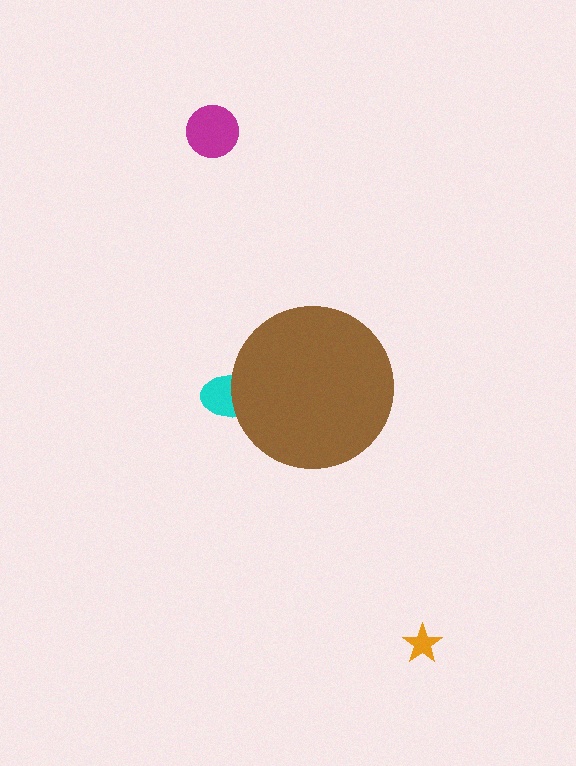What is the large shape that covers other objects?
A brown circle.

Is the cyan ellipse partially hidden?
Yes, the cyan ellipse is partially hidden behind the brown circle.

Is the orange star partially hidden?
No, the orange star is fully visible.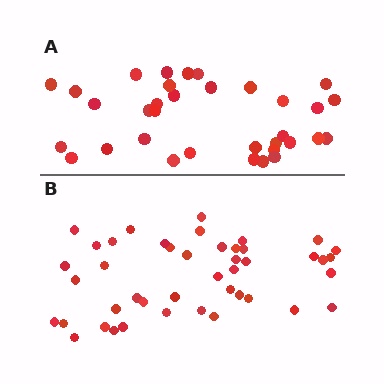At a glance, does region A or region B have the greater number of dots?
Region B (the bottom region) has more dots.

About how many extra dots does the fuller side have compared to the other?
Region B has roughly 10 or so more dots than region A.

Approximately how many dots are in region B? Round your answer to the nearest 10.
About 40 dots. (The exact count is 44, which rounds to 40.)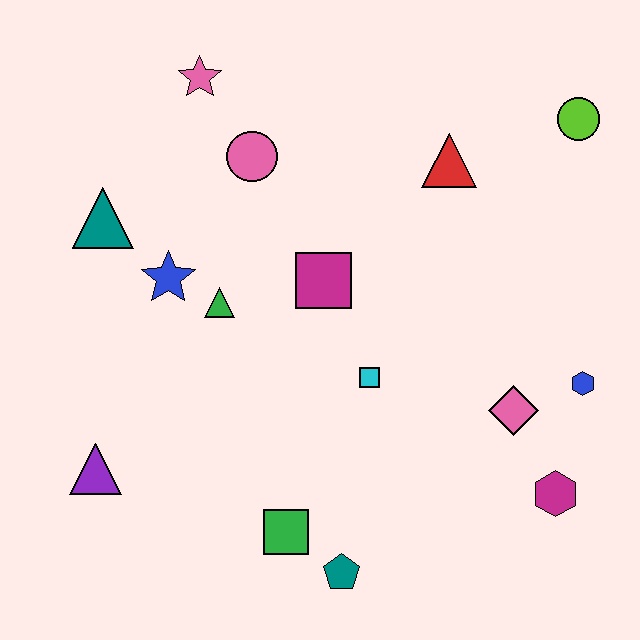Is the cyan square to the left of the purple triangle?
No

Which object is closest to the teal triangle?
The blue star is closest to the teal triangle.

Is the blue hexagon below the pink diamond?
No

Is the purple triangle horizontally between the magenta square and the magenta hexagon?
No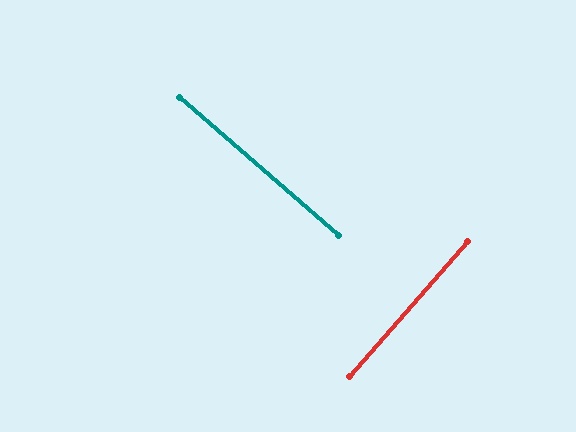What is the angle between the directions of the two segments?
Approximately 90 degrees.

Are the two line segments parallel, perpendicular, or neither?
Perpendicular — they meet at approximately 90°.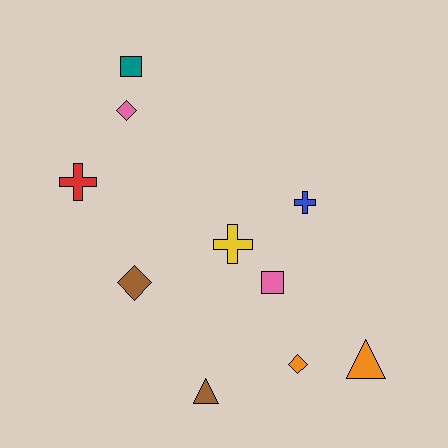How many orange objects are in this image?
There are 2 orange objects.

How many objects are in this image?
There are 10 objects.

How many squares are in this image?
There are 2 squares.